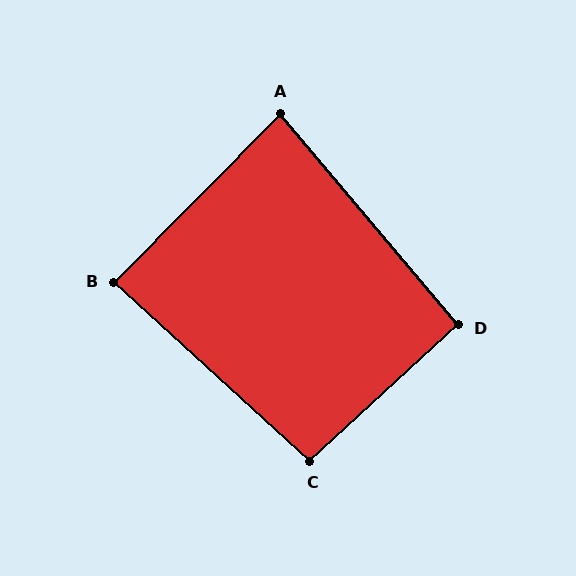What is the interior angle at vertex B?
Approximately 88 degrees (approximately right).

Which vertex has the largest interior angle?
C, at approximately 95 degrees.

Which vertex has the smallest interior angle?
A, at approximately 85 degrees.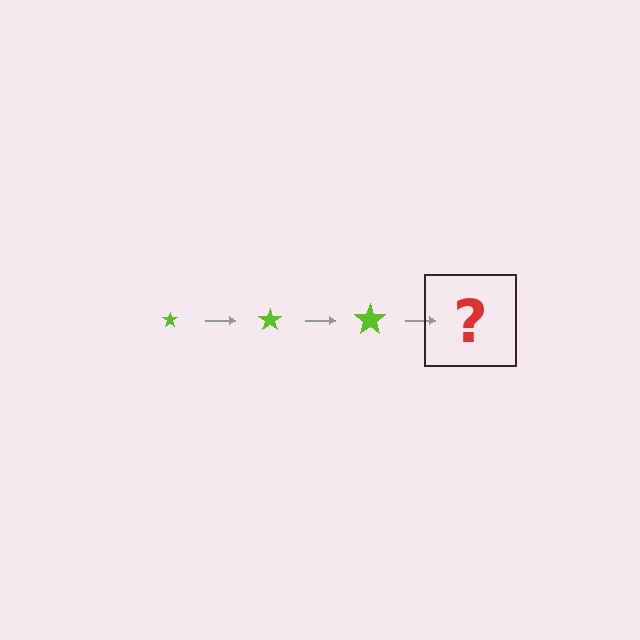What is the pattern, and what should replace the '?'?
The pattern is that the star gets progressively larger each step. The '?' should be a lime star, larger than the previous one.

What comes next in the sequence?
The next element should be a lime star, larger than the previous one.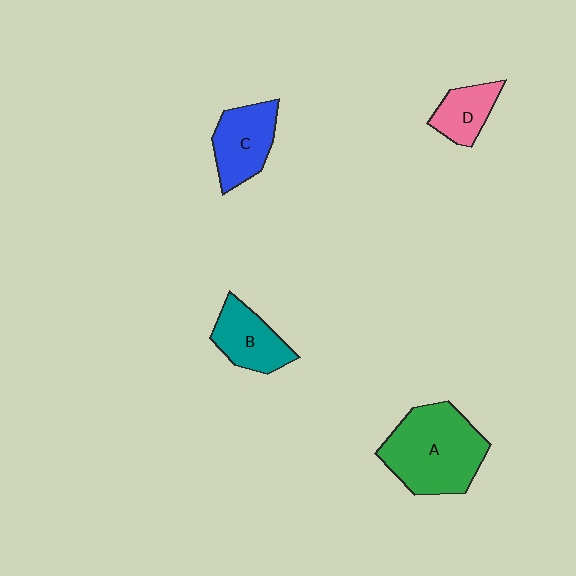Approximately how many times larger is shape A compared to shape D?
Approximately 2.5 times.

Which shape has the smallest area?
Shape D (pink).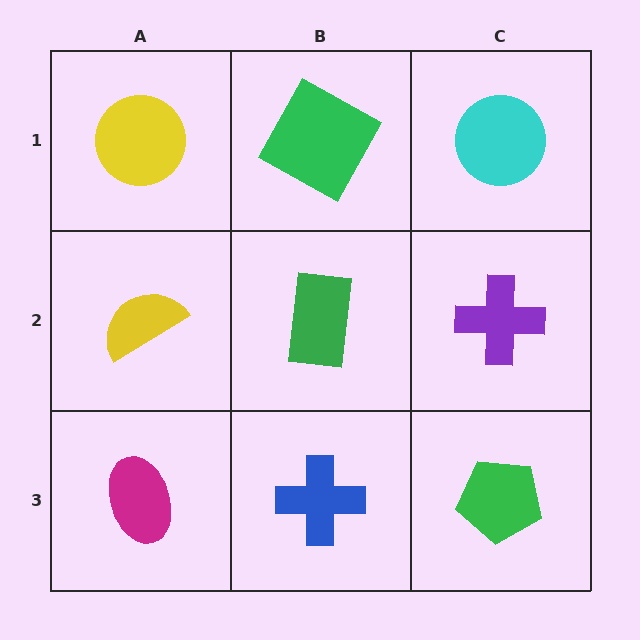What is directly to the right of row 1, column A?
A green square.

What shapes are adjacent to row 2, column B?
A green square (row 1, column B), a blue cross (row 3, column B), a yellow semicircle (row 2, column A), a purple cross (row 2, column C).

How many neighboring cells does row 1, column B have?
3.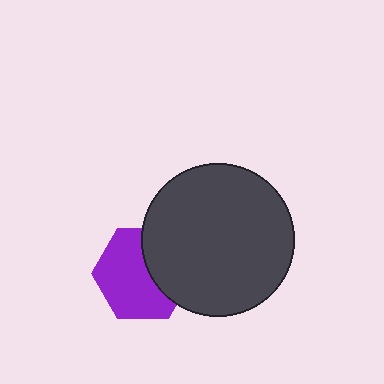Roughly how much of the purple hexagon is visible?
About half of it is visible (roughly 64%).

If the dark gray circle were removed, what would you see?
You would see the complete purple hexagon.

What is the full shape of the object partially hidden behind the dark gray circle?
The partially hidden object is a purple hexagon.